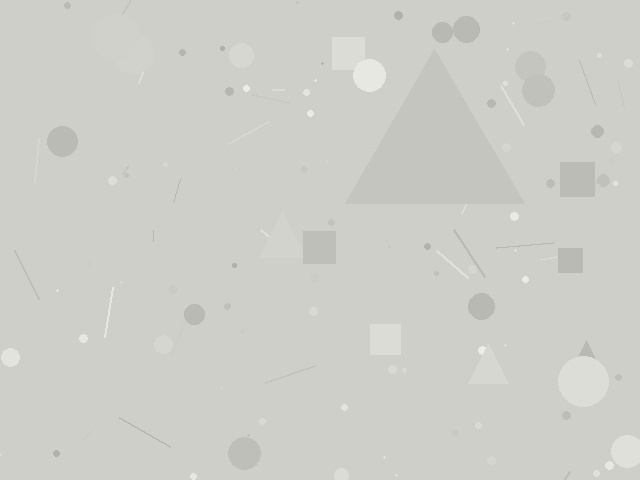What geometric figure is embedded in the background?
A triangle is embedded in the background.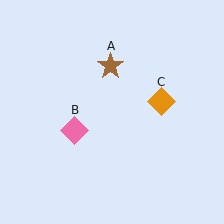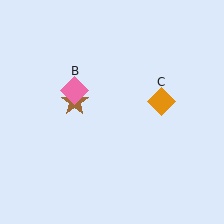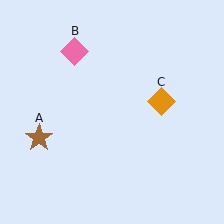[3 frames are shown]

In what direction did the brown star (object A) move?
The brown star (object A) moved down and to the left.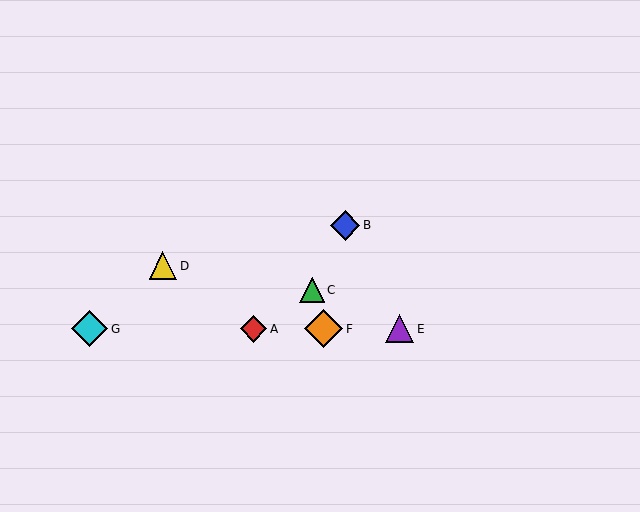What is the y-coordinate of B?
Object B is at y≈225.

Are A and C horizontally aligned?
No, A is at y≈329 and C is at y≈290.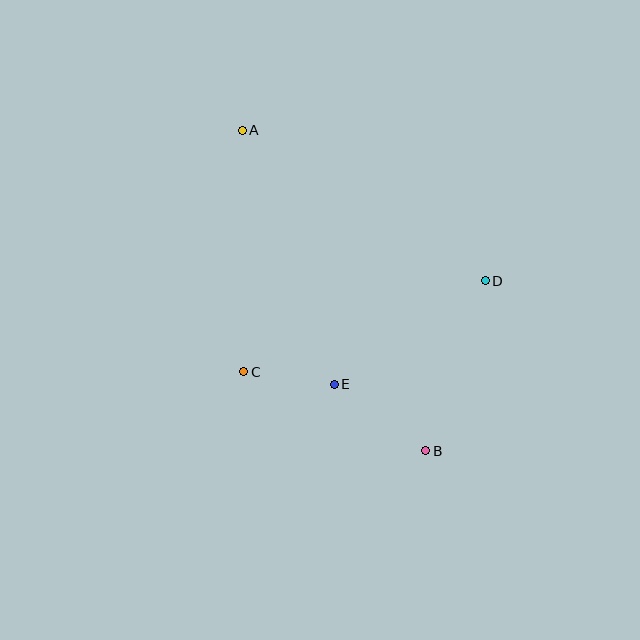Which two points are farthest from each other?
Points A and B are farthest from each other.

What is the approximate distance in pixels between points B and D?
The distance between B and D is approximately 180 pixels.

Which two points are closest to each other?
Points C and E are closest to each other.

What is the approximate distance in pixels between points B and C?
The distance between B and C is approximately 199 pixels.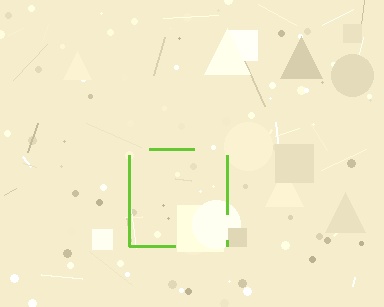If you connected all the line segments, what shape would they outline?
They would outline a square.